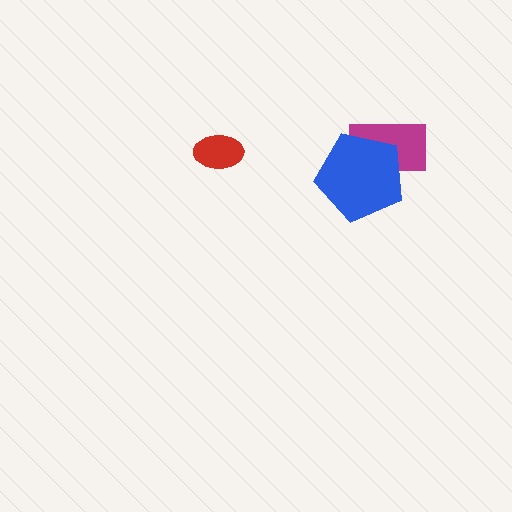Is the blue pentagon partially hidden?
No, no other shape covers it.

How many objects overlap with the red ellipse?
0 objects overlap with the red ellipse.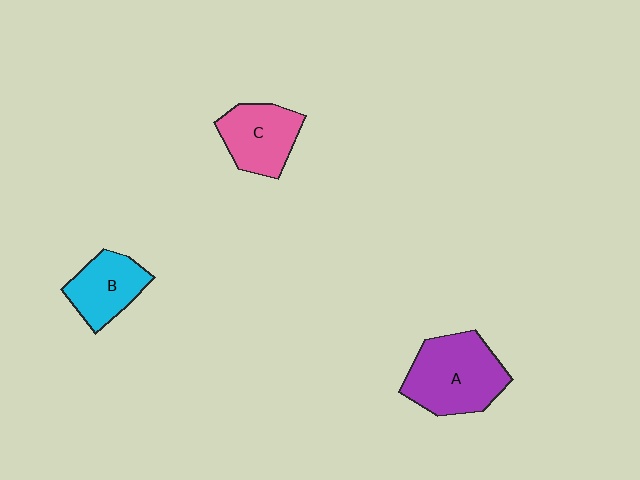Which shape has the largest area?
Shape A (purple).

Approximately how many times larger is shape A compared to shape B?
Approximately 1.6 times.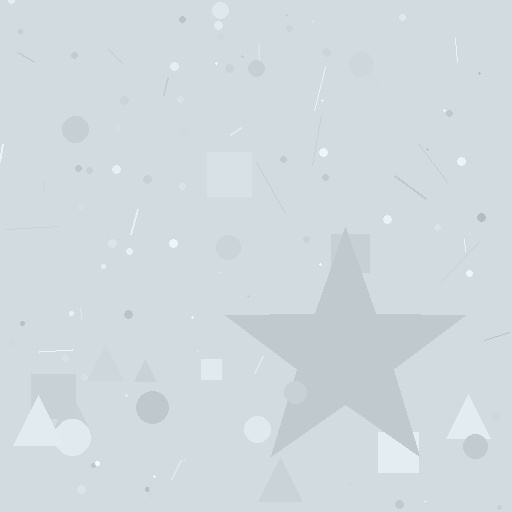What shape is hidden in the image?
A star is hidden in the image.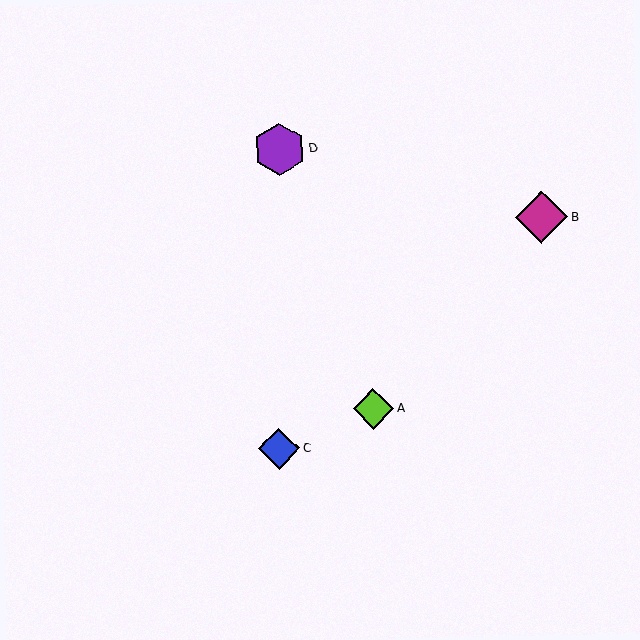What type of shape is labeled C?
Shape C is a blue diamond.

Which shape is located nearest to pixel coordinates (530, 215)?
The magenta diamond (labeled B) at (542, 217) is nearest to that location.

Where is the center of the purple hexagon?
The center of the purple hexagon is at (279, 149).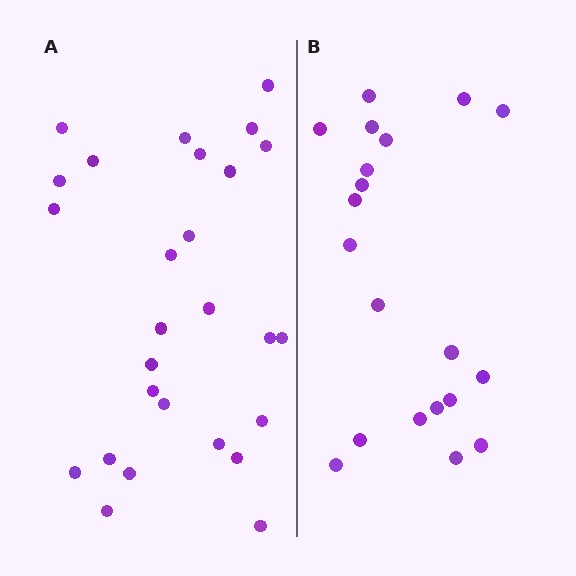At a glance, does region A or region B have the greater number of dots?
Region A (the left region) has more dots.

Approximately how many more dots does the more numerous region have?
Region A has roughly 8 or so more dots than region B.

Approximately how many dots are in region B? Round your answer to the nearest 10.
About 20 dots.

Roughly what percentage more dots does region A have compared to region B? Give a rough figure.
About 35% more.